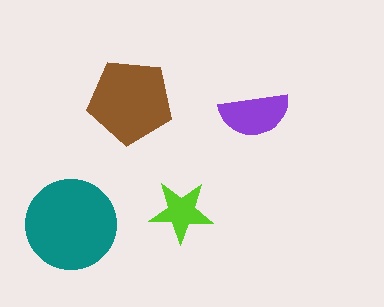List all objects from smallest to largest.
The lime star, the purple semicircle, the brown pentagon, the teal circle.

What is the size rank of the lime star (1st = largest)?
4th.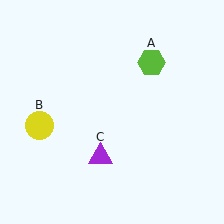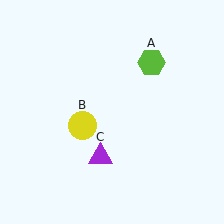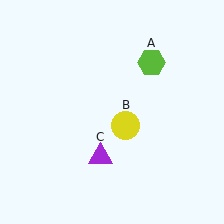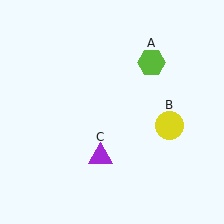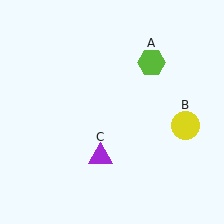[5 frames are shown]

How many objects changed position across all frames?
1 object changed position: yellow circle (object B).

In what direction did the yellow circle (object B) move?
The yellow circle (object B) moved right.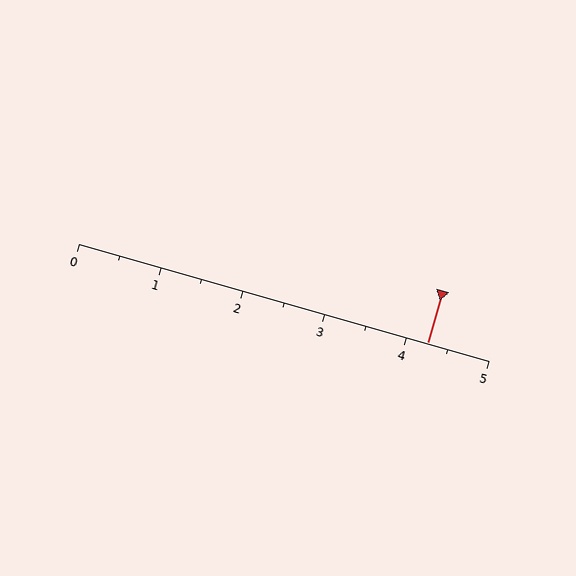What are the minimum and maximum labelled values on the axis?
The axis runs from 0 to 5.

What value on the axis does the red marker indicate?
The marker indicates approximately 4.2.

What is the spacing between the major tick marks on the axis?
The major ticks are spaced 1 apart.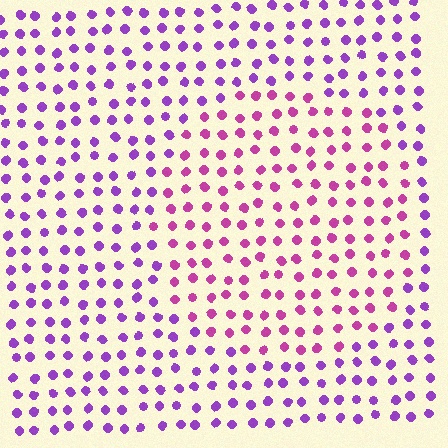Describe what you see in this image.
The image is filled with small purple elements in a uniform arrangement. A circle-shaped region is visible where the elements are tinted to a slightly different hue, forming a subtle color boundary.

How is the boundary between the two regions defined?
The boundary is defined purely by a slight shift in hue (about 35 degrees). Spacing, size, and orientation are identical on both sides.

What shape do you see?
I see a circle.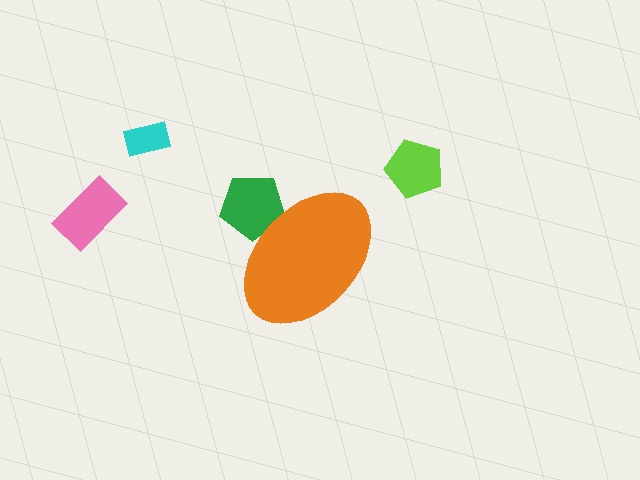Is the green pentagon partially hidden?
Yes, the green pentagon is partially hidden behind the orange ellipse.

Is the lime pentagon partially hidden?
No, the lime pentagon is fully visible.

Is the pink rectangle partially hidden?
No, the pink rectangle is fully visible.